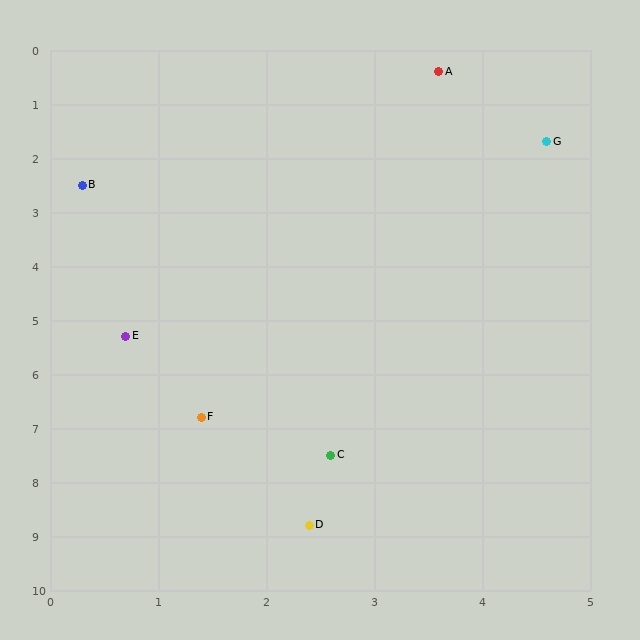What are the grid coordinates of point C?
Point C is at approximately (2.6, 7.5).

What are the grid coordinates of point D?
Point D is at approximately (2.4, 8.8).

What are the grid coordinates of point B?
Point B is at approximately (0.3, 2.5).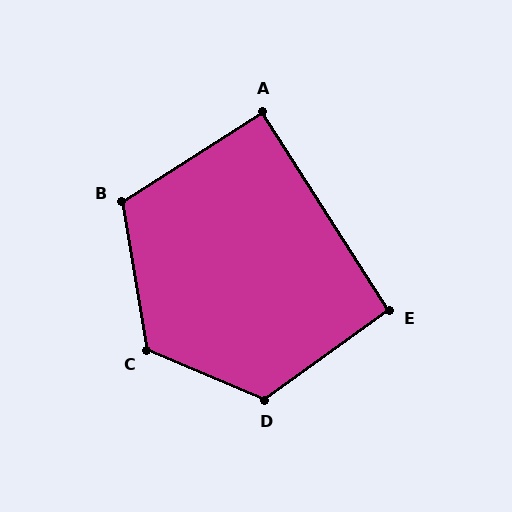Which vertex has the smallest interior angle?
A, at approximately 90 degrees.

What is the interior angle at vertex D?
Approximately 122 degrees (obtuse).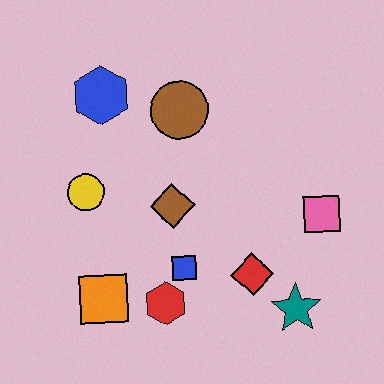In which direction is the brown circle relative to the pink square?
The brown circle is to the left of the pink square.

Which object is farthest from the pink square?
The blue hexagon is farthest from the pink square.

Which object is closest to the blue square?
The red hexagon is closest to the blue square.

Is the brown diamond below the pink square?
No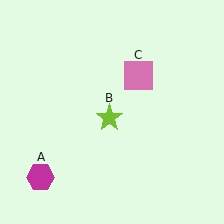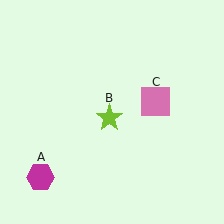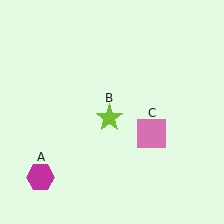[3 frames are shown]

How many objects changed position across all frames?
1 object changed position: pink square (object C).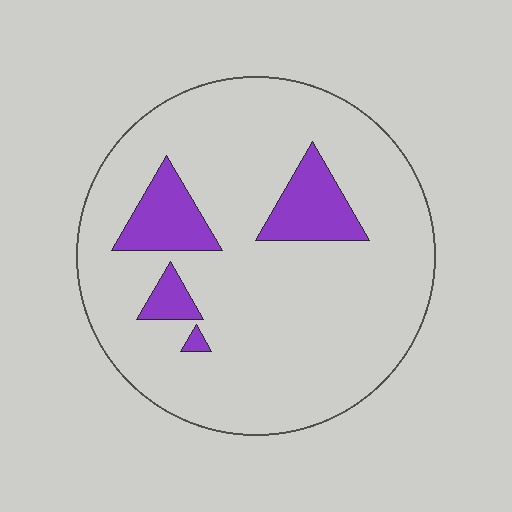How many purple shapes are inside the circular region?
4.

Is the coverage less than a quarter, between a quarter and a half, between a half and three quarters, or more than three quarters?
Less than a quarter.